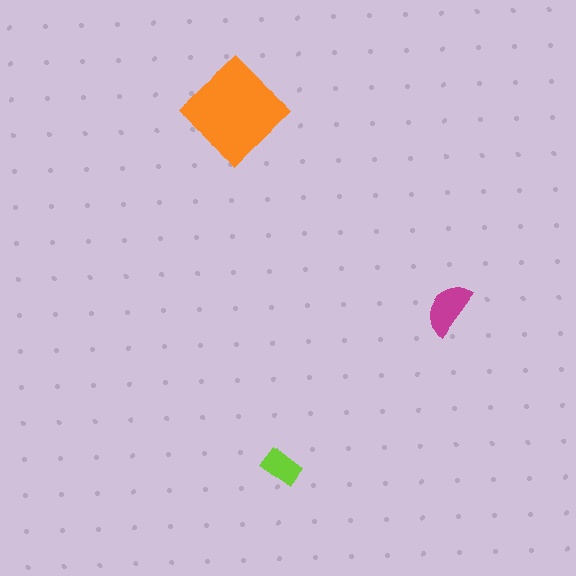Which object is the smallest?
The lime rectangle.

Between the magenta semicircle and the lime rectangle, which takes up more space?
The magenta semicircle.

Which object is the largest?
The orange diamond.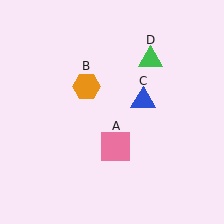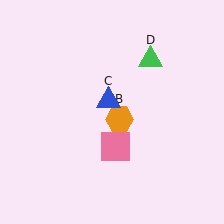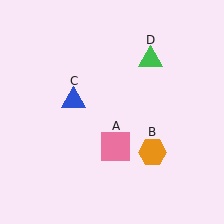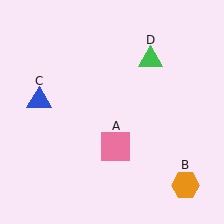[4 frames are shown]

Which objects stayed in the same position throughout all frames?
Pink square (object A) and green triangle (object D) remained stationary.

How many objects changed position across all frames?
2 objects changed position: orange hexagon (object B), blue triangle (object C).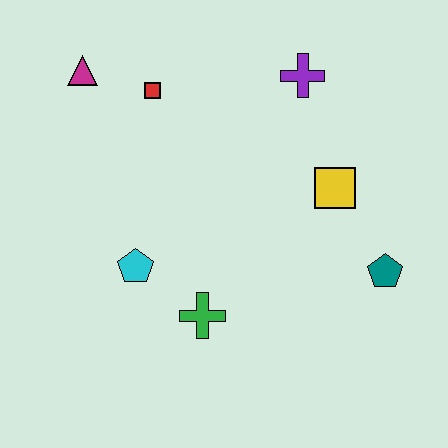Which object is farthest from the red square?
The teal pentagon is farthest from the red square.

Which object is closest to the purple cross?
The yellow square is closest to the purple cross.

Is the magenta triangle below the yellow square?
No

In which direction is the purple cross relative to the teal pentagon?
The purple cross is above the teal pentagon.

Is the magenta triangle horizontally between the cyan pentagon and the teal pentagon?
No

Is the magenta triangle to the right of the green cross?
No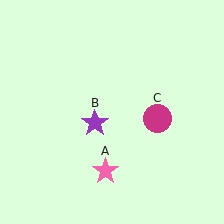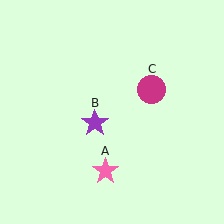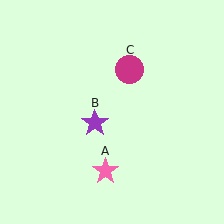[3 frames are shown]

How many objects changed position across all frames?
1 object changed position: magenta circle (object C).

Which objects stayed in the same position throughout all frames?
Pink star (object A) and purple star (object B) remained stationary.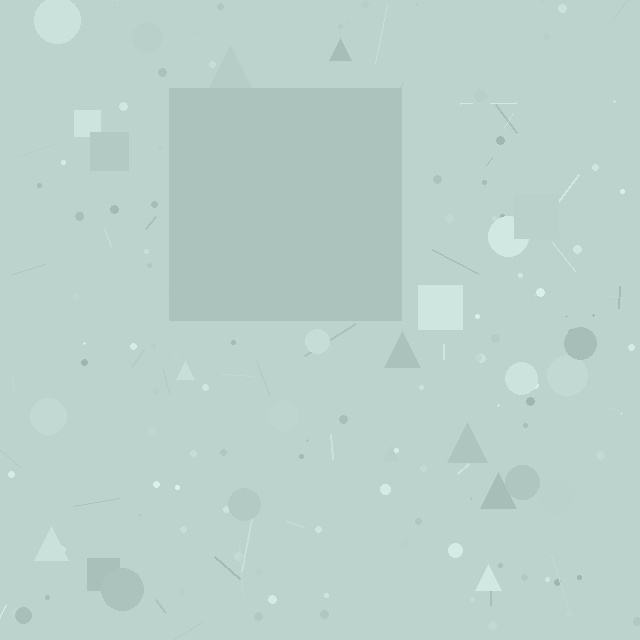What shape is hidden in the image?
A square is hidden in the image.